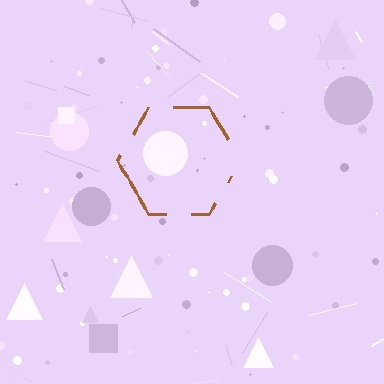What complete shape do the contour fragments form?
The contour fragments form a hexagon.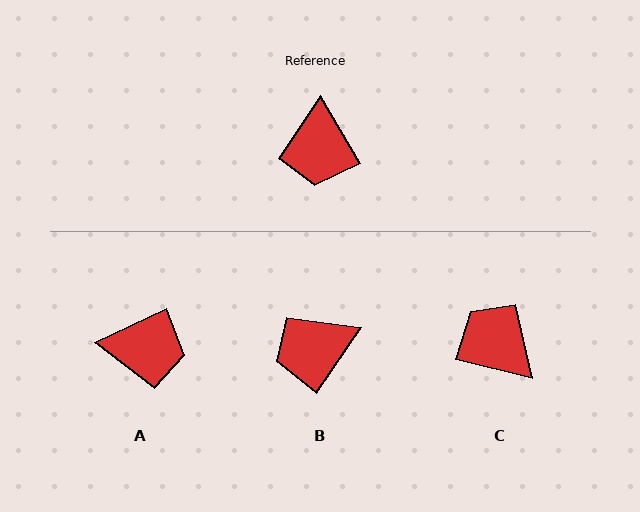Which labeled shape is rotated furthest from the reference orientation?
C, about 134 degrees away.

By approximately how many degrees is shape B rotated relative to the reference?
Approximately 64 degrees clockwise.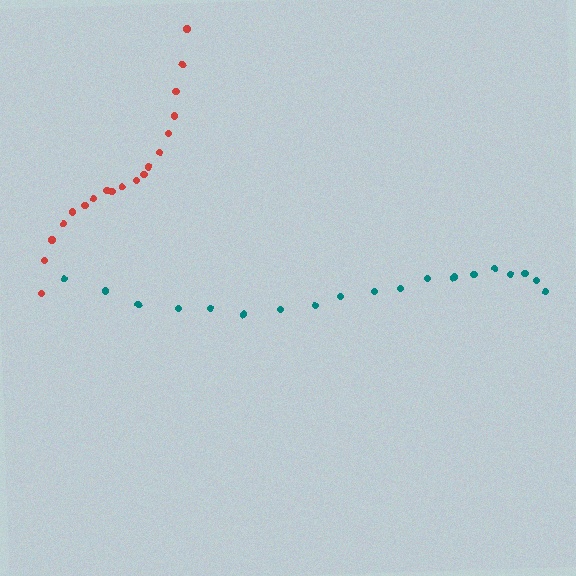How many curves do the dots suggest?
There are 2 distinct paths.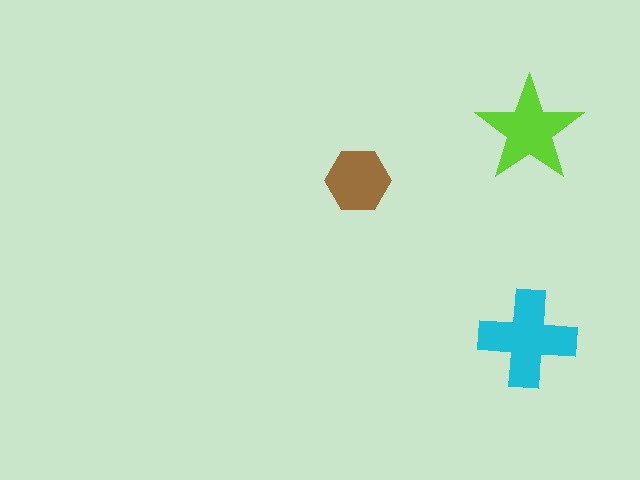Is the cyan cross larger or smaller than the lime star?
Larger.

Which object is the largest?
The cyan cross.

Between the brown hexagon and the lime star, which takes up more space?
The lime star.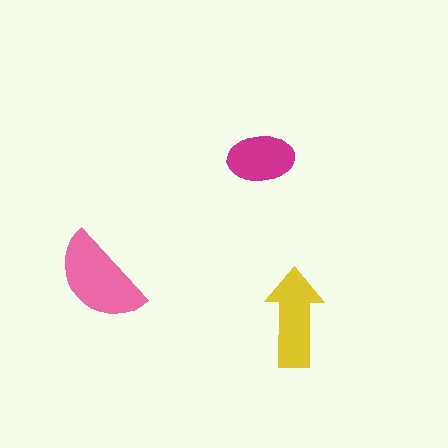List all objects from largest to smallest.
The pink semicircle, the yellow arrow, the magenta ellipse.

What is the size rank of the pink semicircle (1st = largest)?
1st.